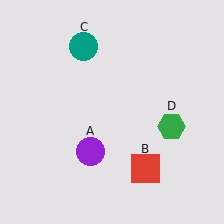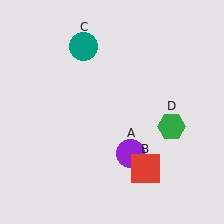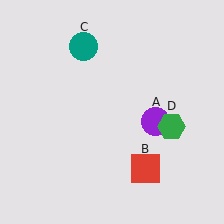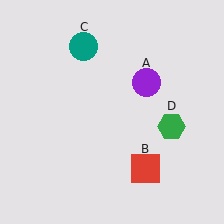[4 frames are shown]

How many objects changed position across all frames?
1 object changed position: purple circle (object A).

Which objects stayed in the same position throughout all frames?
Red square (object B) and teal circle (object C) and green hexagon (object D) remained stationary.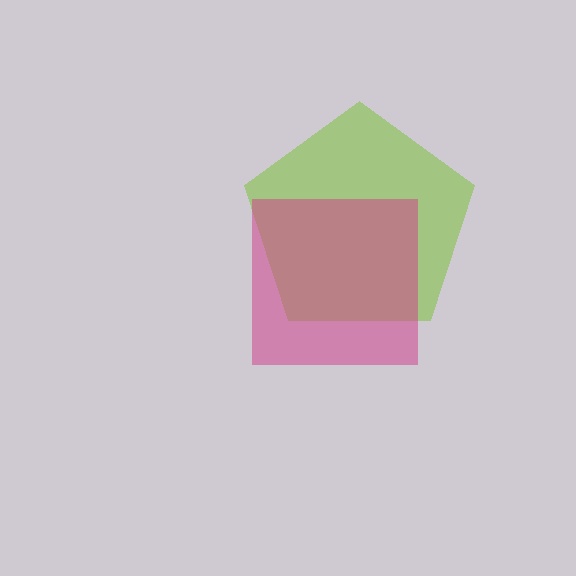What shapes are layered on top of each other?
The layered shapes are: a lime pentagon, a magenta square.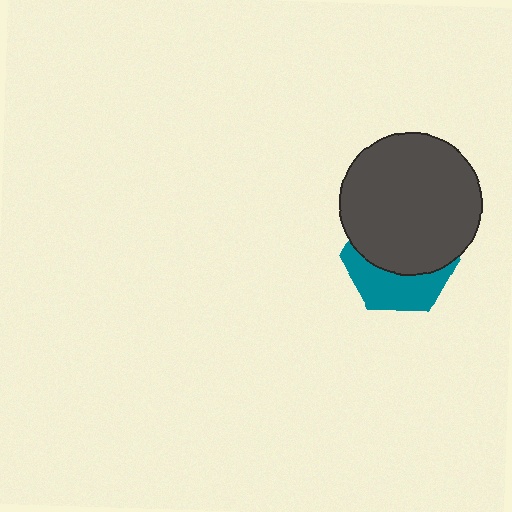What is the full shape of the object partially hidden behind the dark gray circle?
The partially hidden object is a teal hexagon.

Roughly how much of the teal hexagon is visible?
A small part of it is visible (roughly 39%).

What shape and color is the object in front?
The object in front is a dark gray circle.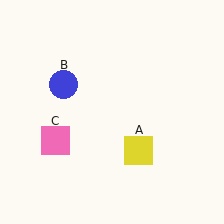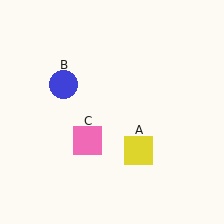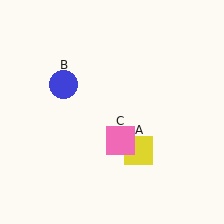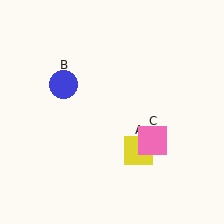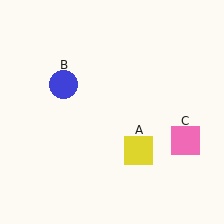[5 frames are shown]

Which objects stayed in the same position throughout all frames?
Yellow square (object A) and blue circle (object B) remained stationary.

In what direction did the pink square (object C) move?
The pink square (object C) moved right.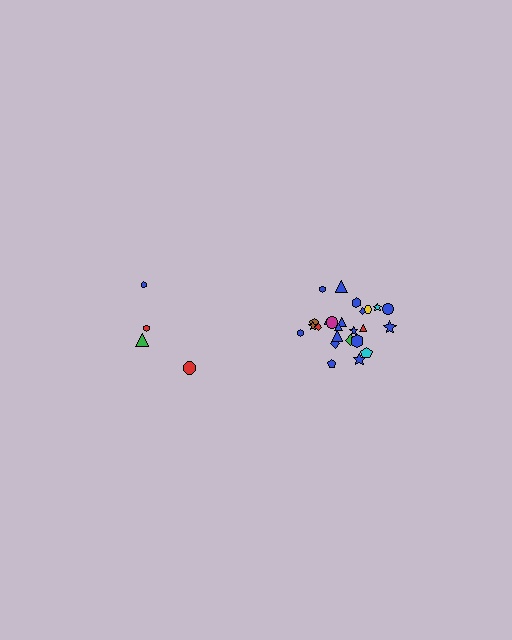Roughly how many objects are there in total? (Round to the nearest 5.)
Roughly 30 objects in total.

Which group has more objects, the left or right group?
The right group.